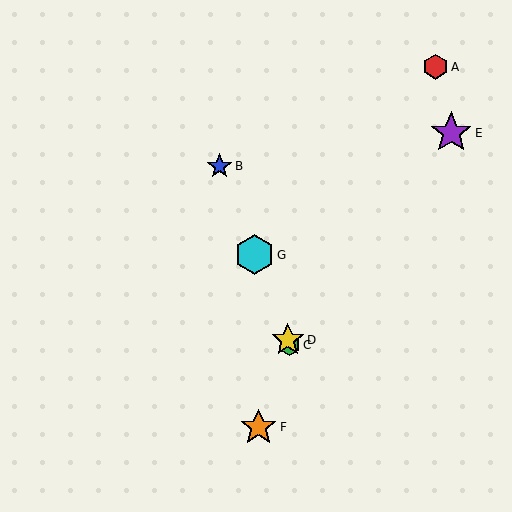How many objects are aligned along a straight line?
4 objects (B, C, D, G) are aligned along a straight line.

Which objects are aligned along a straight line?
Objects B, C, D, G are aligned along a straight line.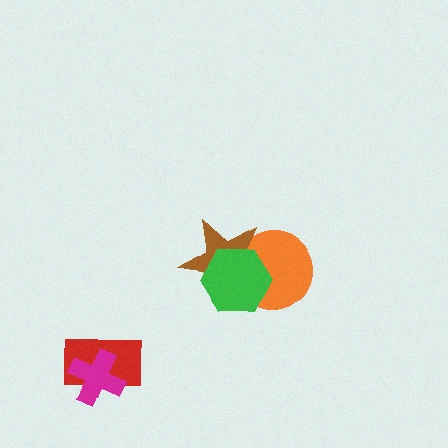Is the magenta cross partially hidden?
No, no other shape covers it.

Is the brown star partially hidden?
Yes, it is partially covered by another shape.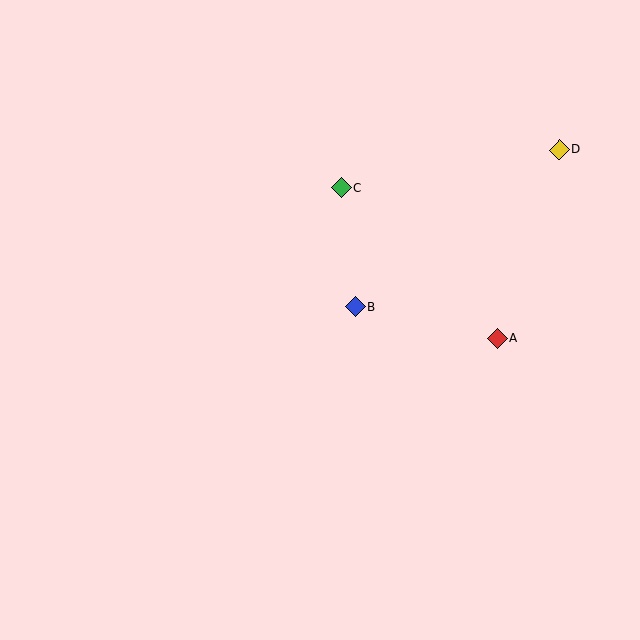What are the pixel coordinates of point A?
Point A is at (497, 338).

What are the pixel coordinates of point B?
Point B is at (355, 307).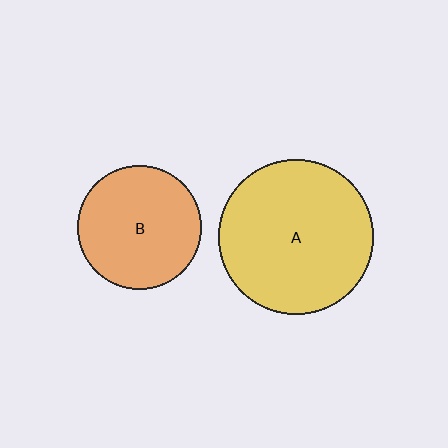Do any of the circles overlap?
No, none of the circles overlap.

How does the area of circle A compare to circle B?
Approximately 1.6 times.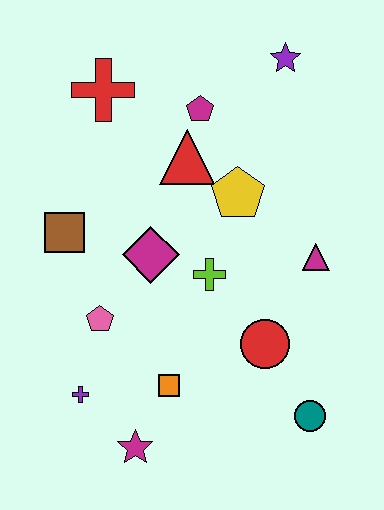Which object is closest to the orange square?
The magenta star is closest to the orange square.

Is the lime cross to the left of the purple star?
Yes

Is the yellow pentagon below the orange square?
No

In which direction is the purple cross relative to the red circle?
The purple cross is to the left of the red circle.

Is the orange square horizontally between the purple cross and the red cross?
No